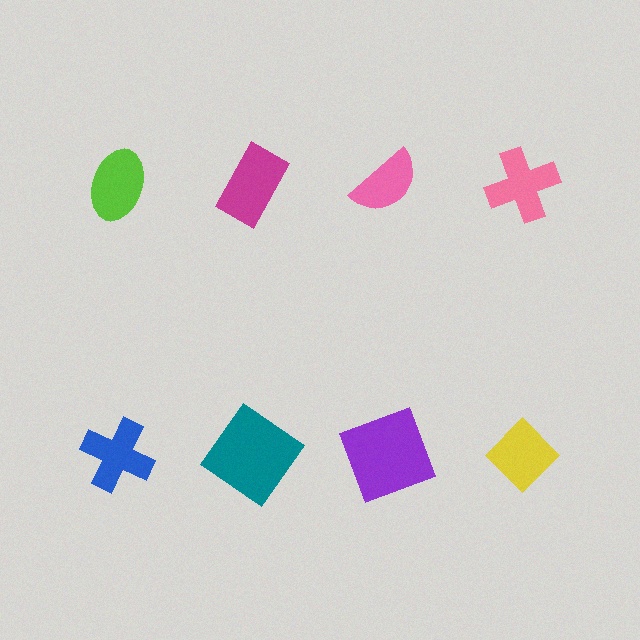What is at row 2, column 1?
A blue cross.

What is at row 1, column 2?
A magenta rectangle.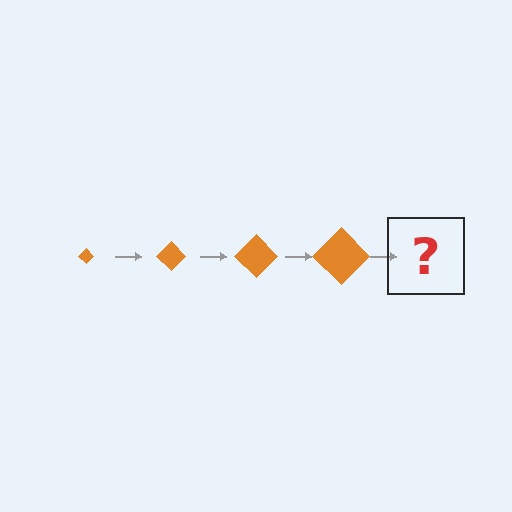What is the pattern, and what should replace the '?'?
The pattern is that the diamond gets progressively larger each step. The '?' should be an orange diamond, larger than the previous one.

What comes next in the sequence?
The next element should be an orange diamond, larger than the previous one.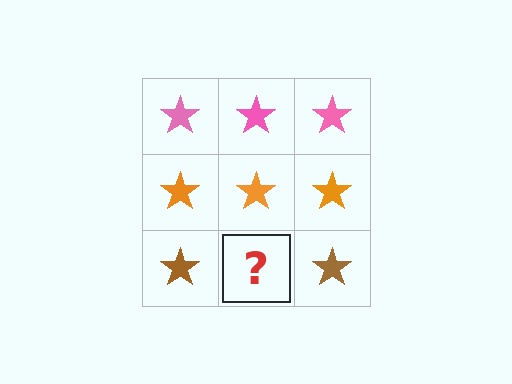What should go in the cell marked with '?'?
The missing cell should contain a brown star.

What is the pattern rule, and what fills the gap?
The rule is that each row has a consistent color. The gap should be filled with a brown star.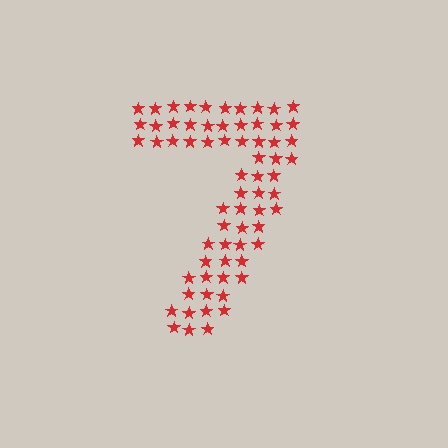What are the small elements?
The small elements are stars.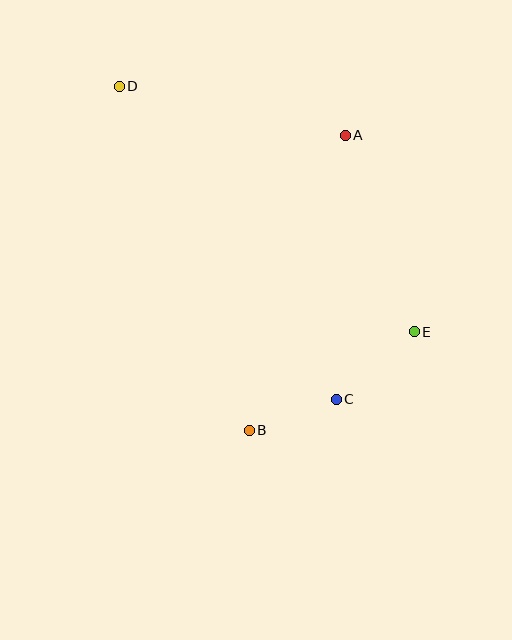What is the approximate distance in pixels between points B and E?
The distance between B and E is approximately 192 pixels.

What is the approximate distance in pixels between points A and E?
The distance between A and E is approximately 208 pixels.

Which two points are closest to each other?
Points B and C are closest to each other.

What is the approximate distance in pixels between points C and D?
The distance between C and D is approximately 381 pixels.